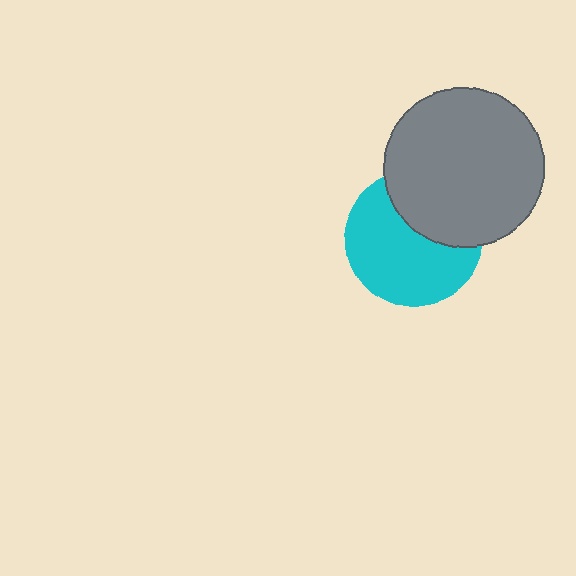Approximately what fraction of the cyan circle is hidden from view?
Roughly 36% of the cyan circle is hidden behind the gray circle.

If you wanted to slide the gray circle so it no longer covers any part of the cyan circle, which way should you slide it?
Slide it toward the upper-right — that is the most direct way to separate the two shapes.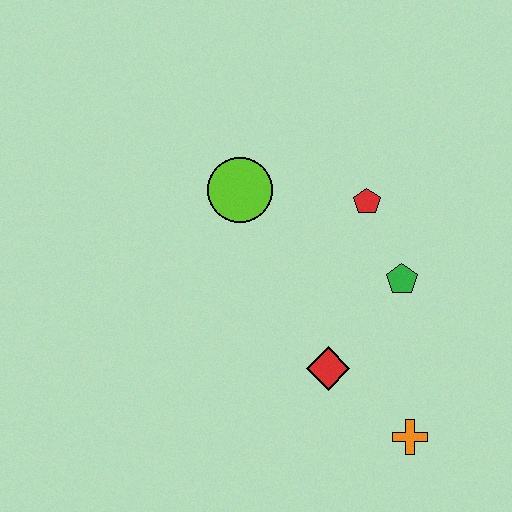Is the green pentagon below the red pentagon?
Yes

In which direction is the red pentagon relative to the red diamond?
The red pentagon is above the red diamond.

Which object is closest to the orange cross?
The red diamond is closest to the orange cross.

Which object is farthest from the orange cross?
The lime circle is farthest from the orange cross.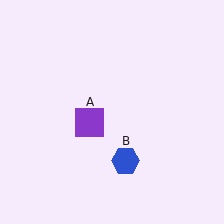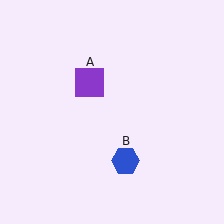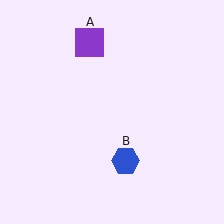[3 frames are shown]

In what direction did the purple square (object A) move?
The purple square (object A) moved up.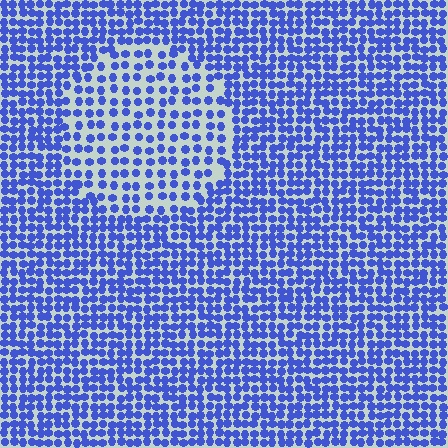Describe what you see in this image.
The image contains small blue elements arranged at two different densities. A circle-shaped region is visible where the elements are less densely packed than the surrounding area.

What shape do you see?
I see a circle.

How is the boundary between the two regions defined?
The boundary is defined by a change in element density (approximately 1.8x ratio). All elements are the same color, size, and shape.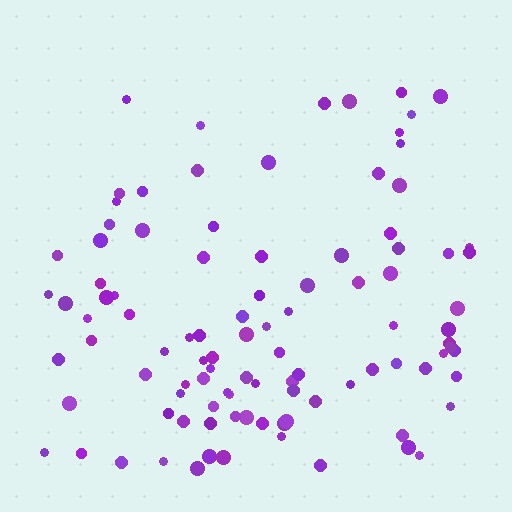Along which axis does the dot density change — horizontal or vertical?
Vertical.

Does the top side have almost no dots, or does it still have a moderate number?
Still a moderate number, just noticeably fewer than the bottom.